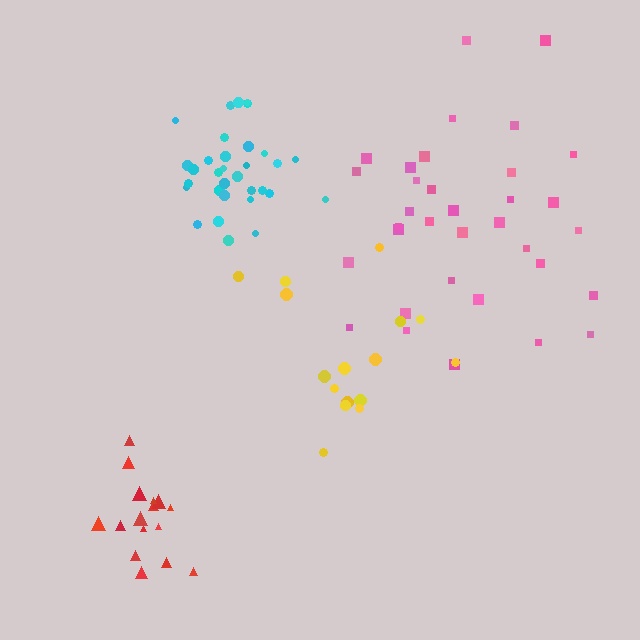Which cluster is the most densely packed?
Cyan.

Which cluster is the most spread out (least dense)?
Yellow.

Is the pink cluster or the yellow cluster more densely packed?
Pink.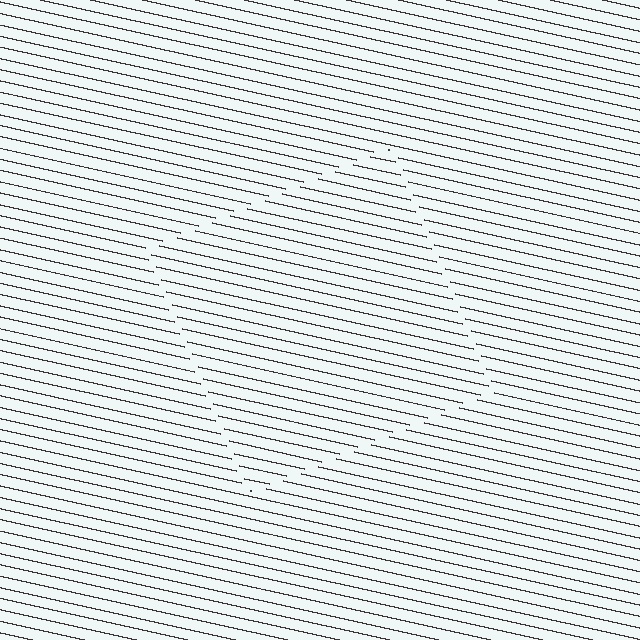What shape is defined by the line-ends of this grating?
An illusory square. The interior of the shape contains the same grating, shifted by half a period — the contour is defined by the phase discontinuity where line-ends from the inner and outer gratings abut.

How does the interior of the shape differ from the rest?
The interior of the shape contains the same grating, shifted by half a period — the contour is defined by the phase discontinuity where line-ends from the inner and outer gratings abut.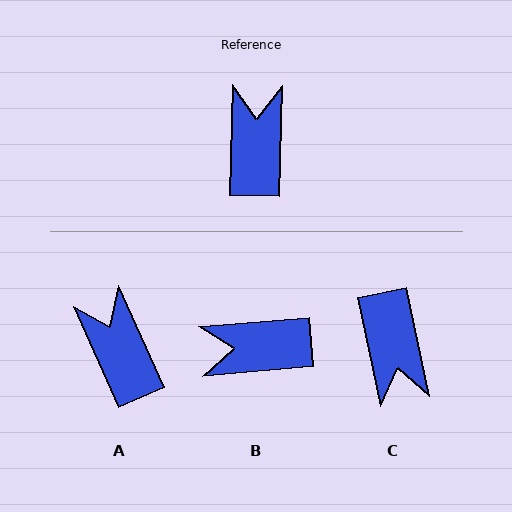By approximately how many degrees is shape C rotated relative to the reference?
Approximately 167 degrees clockwise.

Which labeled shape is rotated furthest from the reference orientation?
C, about 167 degrees away.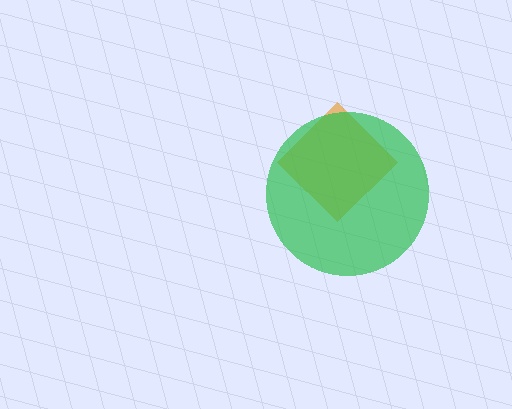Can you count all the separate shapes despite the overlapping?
Yes, there are 2 separate shapes.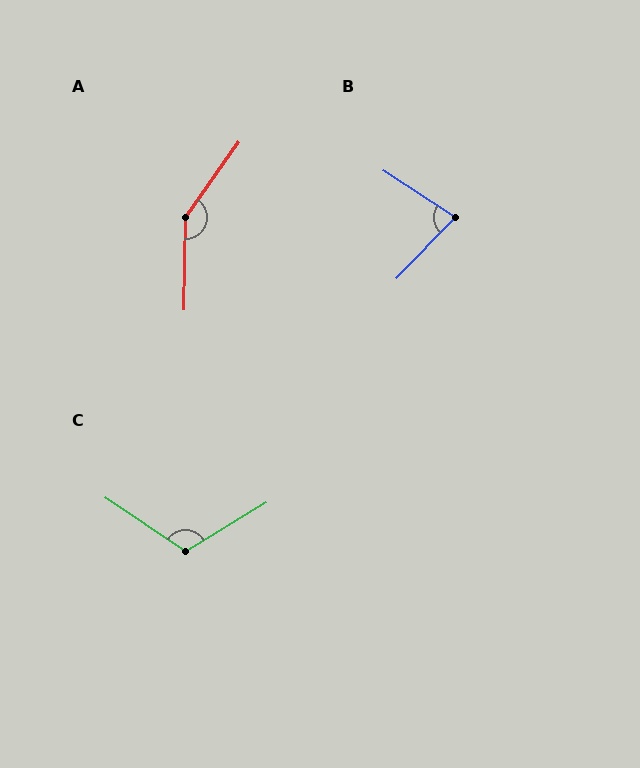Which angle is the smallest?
B, at approximately 79 degrees.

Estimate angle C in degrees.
Approximately 115 degrees.